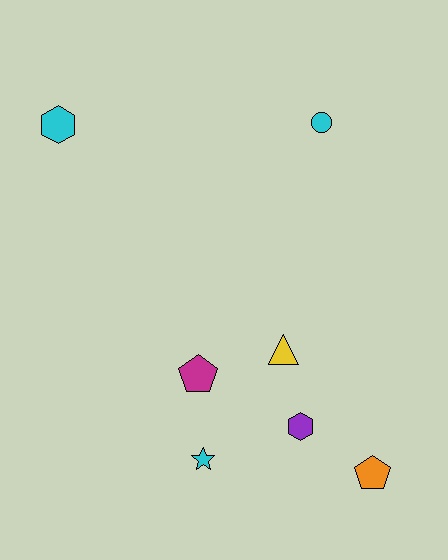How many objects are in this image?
There are 7 objects.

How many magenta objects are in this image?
There is 1 magenta object.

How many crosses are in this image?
There are no crosses.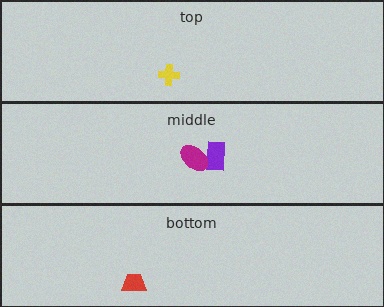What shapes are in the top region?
The yellow cross.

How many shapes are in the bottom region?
1.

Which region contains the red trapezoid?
The bottom region.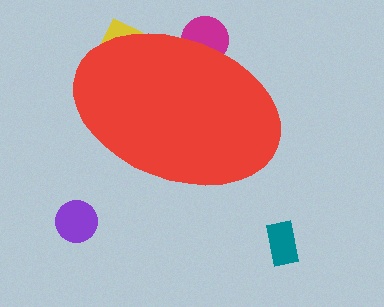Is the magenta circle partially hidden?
Yes, the magenta circle is partially hidden behind the red ellipse.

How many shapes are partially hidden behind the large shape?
2 shapes are partially hidden.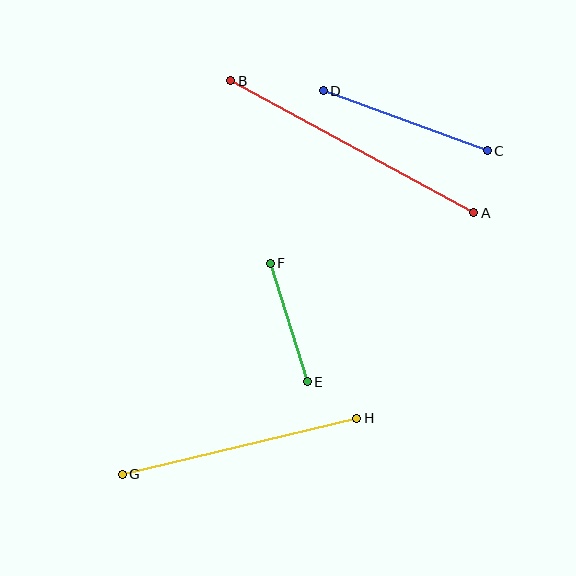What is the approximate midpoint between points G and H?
The midpoint is at approximately (239, 446) pixels.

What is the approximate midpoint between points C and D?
The midpoint is at approximately (405, 121) pixels.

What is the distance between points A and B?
The distance is approximately 277 pixels.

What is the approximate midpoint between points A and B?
The midpoint is at approximately (352, 147) pixels.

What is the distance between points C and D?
The distance is approximately 175 pixels.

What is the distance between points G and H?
The distance is approximately 241 pixels.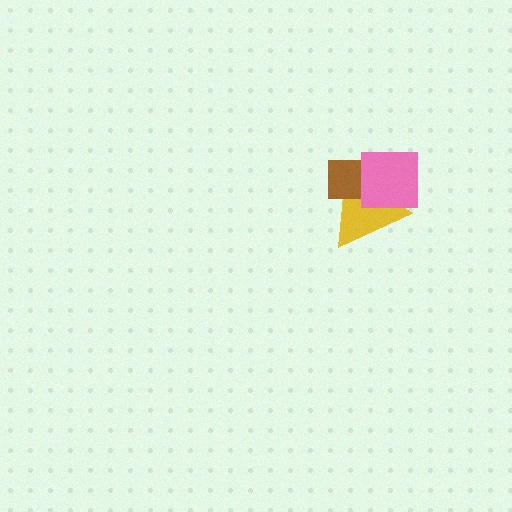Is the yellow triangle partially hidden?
Yes, it is partially covered by another shape.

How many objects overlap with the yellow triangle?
2 objects overlap with the yellow triangle.